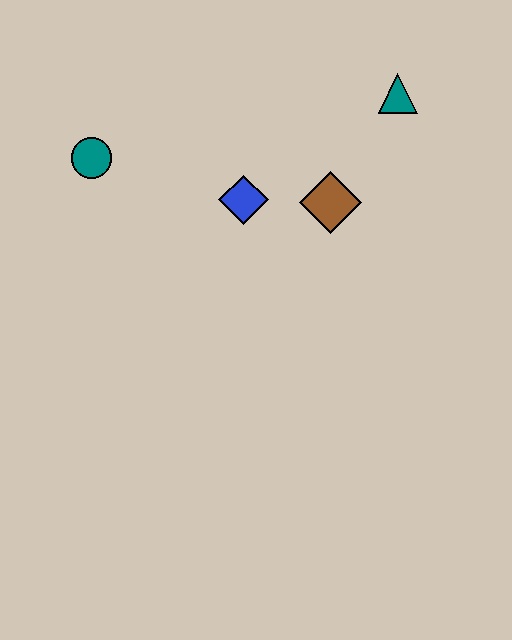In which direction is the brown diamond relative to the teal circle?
The brown diamond is to the right of the teal circle.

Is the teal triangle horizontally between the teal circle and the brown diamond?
No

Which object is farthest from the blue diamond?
The teal triangle is farthest from the blue diamond.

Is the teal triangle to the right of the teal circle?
Yes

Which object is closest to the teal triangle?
The brown diamond is closest to the teal triangle.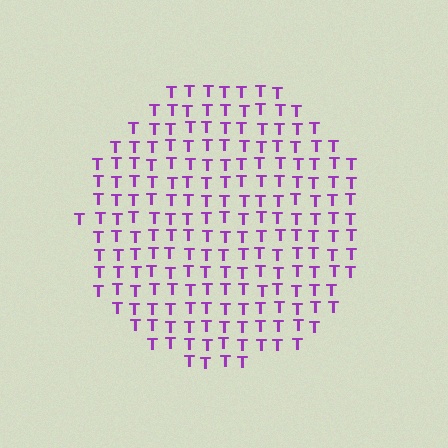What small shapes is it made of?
It is made of small letter T's.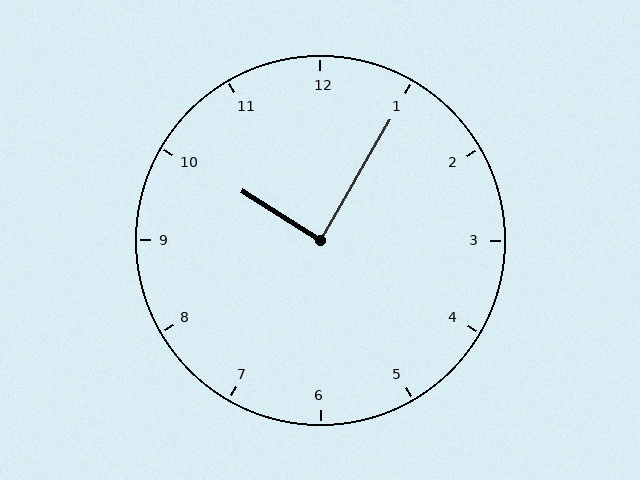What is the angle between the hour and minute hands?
Approximately 88 degrees.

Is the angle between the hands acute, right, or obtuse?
It is right.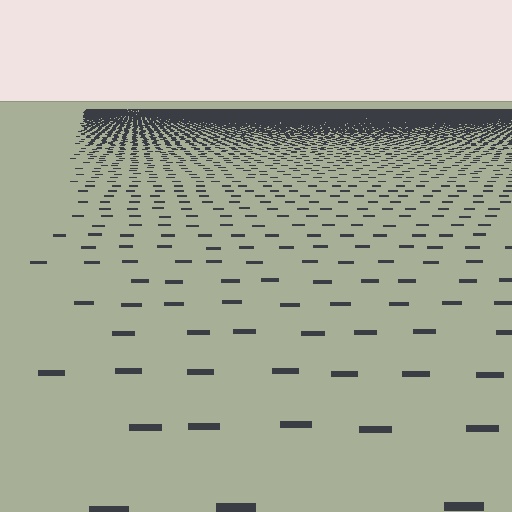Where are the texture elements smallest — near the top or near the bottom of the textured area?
Near the top.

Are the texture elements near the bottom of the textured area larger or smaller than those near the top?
Larger. Near the bottom, elements are closer to the viewer and appear at a bigger on-screen size.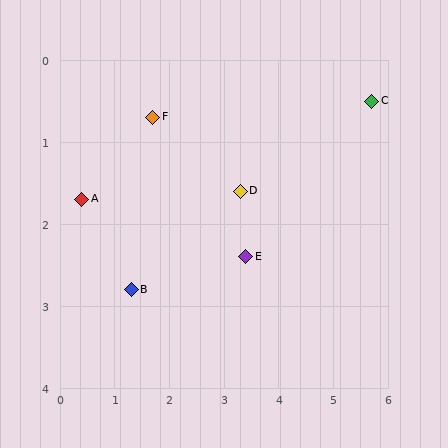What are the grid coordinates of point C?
Point C is at approximately (5.7, 0.5).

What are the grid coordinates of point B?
Point B is at approximately (1.3, 2.8).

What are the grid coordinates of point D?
Point D is at approximately (3.3, 1.6).